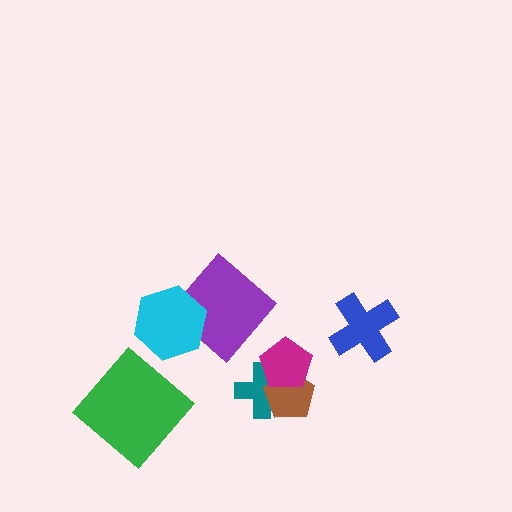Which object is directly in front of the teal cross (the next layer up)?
The brown pentagon is directly in front of the teal cross.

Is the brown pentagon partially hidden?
Yes, it is partially covered by another shape.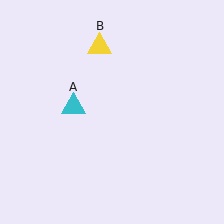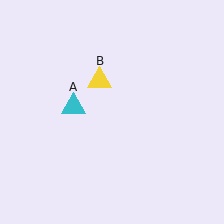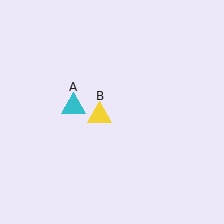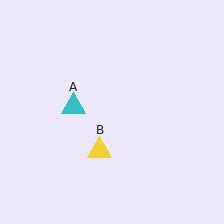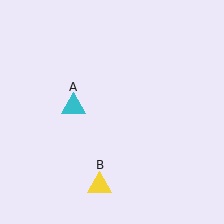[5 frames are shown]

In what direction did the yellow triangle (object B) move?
The yellow triangle (object B) moved down.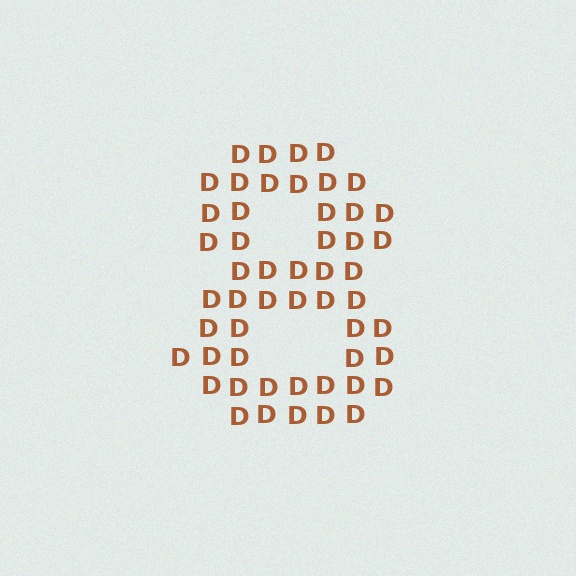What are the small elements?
The small elements are letter D's.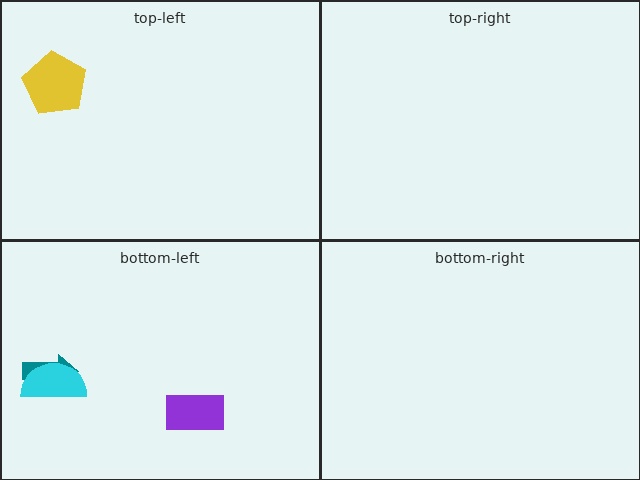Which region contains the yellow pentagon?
The top-left region.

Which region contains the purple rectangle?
The bottom-left region.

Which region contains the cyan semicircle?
The bottom-left region.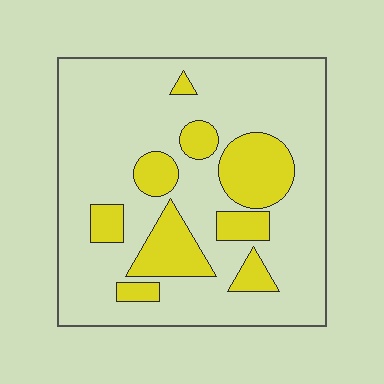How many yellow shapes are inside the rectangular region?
9.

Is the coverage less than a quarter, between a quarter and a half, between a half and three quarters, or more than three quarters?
Less than a quarter.